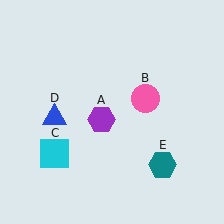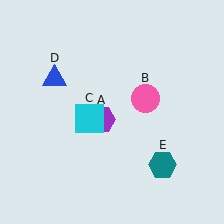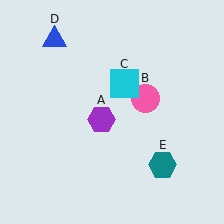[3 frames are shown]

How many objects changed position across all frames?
2 objects changed position: cyan square (object C), blue triangle (object D).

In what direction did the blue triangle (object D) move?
The blue triangle (object D) moved up.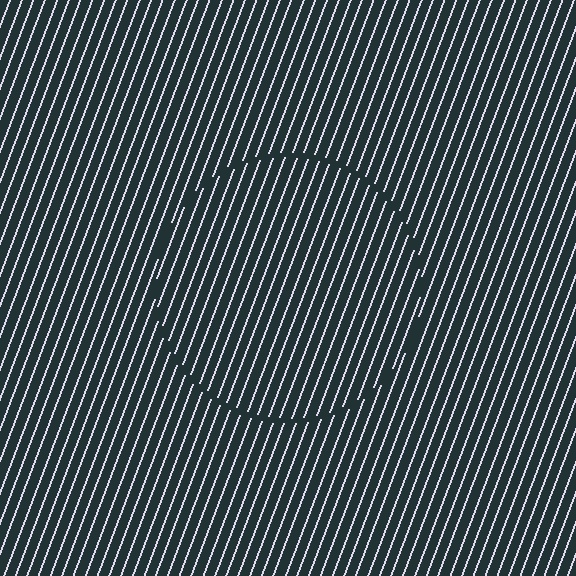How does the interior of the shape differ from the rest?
The interior of the shape contains the same grating, shifted by half a period — the contour is defined by the phase discontinuity where line-ends from the inner and outer gratings abut.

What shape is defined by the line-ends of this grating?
An illusory circle. The interior of the shape contains the same grating, shifted by half a period — the contour is defined by the phase discontinuity where line-ends from the inner and outer gratings abut.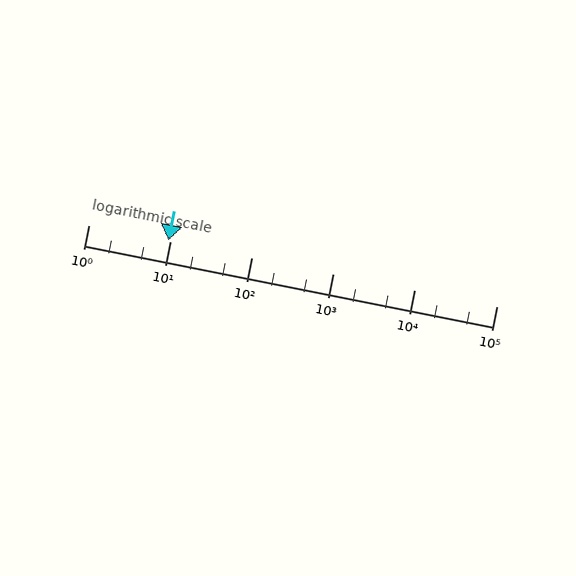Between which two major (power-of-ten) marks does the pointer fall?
The pointer is between 1 and 10.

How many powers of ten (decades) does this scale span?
The scale spans 5 decades, from 1 to 100000.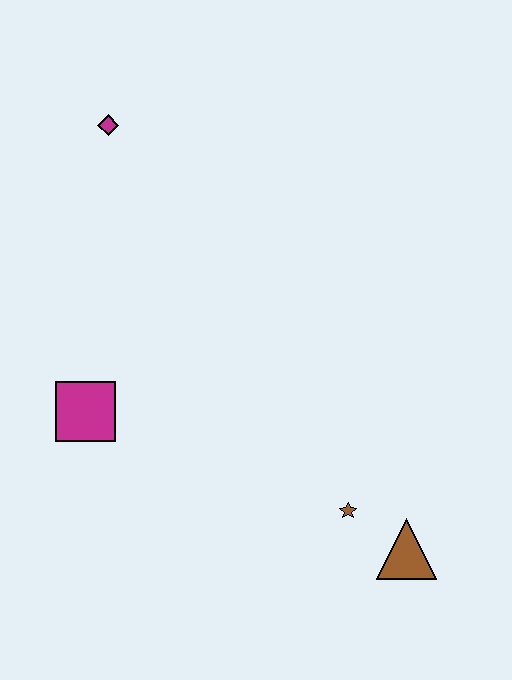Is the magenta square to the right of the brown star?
No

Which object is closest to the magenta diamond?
The magenta square is closest to the magenta diamond.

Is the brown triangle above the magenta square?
No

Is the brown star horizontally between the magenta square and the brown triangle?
Yes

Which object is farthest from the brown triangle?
The magenta diamond is farthest from the brown triangle.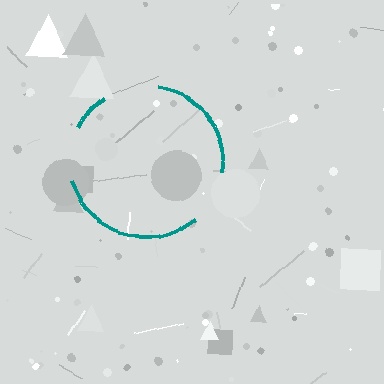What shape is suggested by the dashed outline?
The dashed outline suggests a circle.